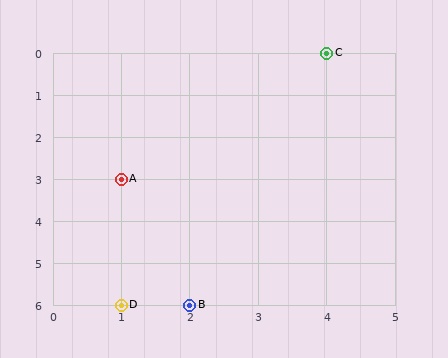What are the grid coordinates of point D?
Point D is at grid coordinates (1, 6).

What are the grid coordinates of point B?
Point B is at grid coordinates (2, 6).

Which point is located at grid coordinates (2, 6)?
Point B is at (2, 6).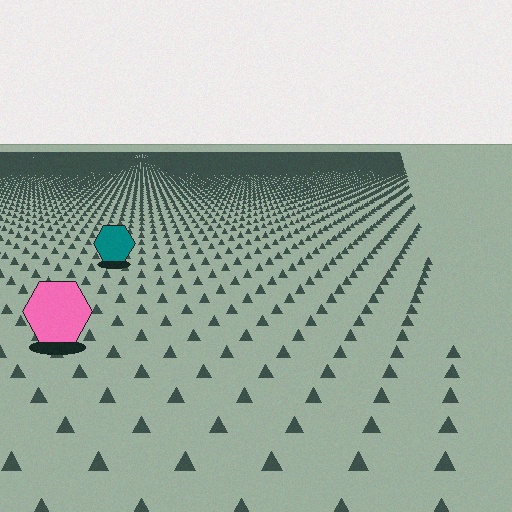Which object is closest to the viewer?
The pink hexagon is closest. The texture marks near it are larger and more spread out.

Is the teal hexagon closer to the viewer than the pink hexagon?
No. The pink hexagon is closer — you can tell from the texture gradient: the ground texture is coarser near it.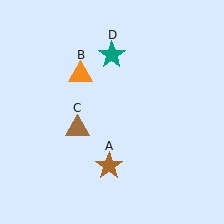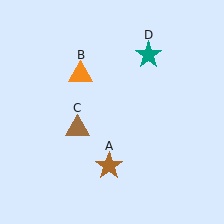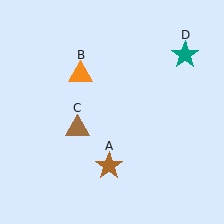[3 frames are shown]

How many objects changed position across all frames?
1 object changed position: teal star (object D).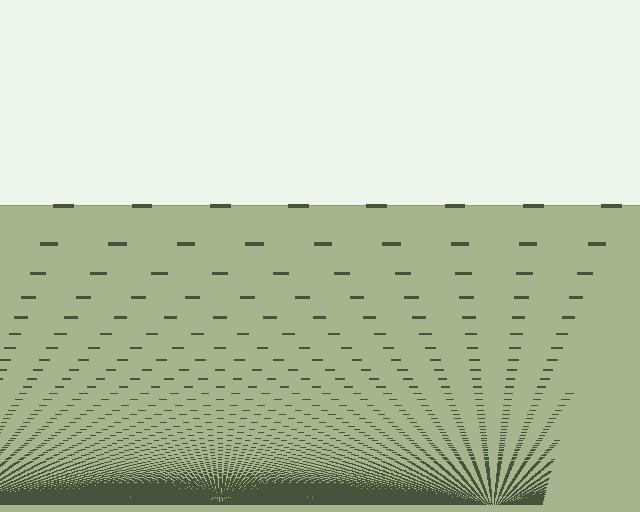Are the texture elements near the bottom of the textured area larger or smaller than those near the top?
Smaller. The gradient is inverted — elements near the bottom are smaller and denser.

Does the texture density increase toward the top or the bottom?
Density increases toward the bottom.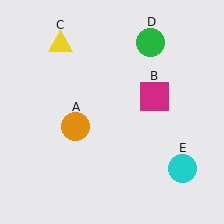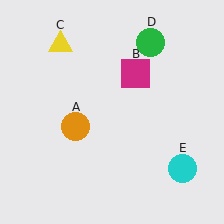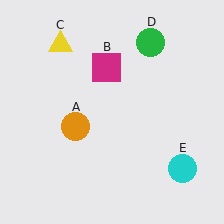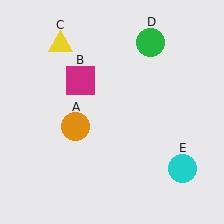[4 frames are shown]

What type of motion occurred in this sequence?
The magenta square (object B) rotated counterclockwise around the center of the scene.